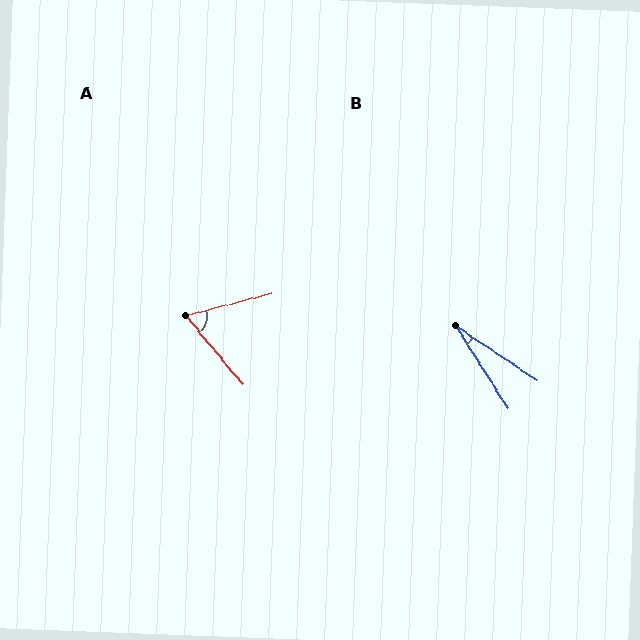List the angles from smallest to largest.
B (24°), A (65°).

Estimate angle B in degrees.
Approximately 24 degrees.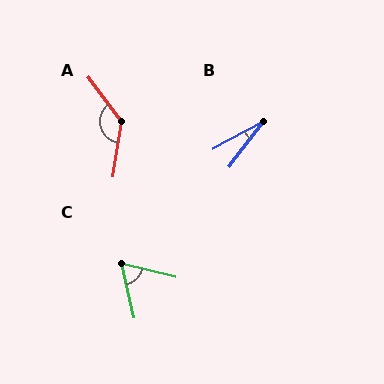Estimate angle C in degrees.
Approximately 63 degrees.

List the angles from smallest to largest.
B (25°), C (63°), A (134°).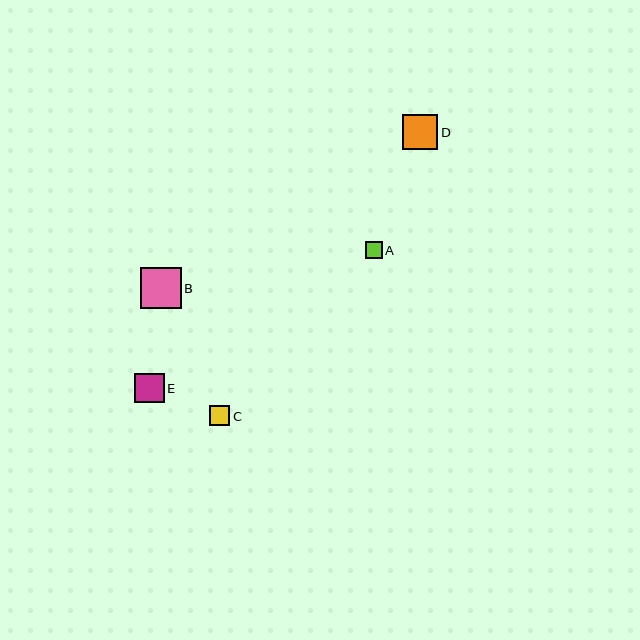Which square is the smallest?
Square A is the smallest with a size of approximately 17 pixels.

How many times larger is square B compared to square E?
Square B is approximately 1.4 times the size of square E.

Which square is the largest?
Square B is the largest with a size of approximately 41 pixels.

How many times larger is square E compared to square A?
Square E is approximately 1.7 times the size of square A.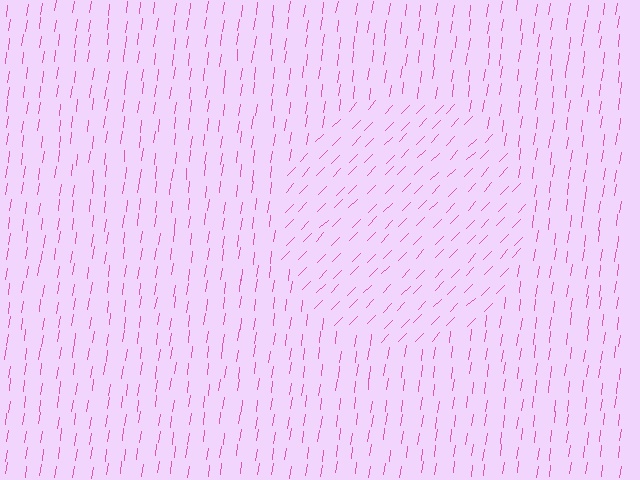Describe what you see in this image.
The image is filled with small pink line segments. A circle region in the image has lines oriented differently from the surrounding lines, creating a visible texture boundary.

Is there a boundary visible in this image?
Yes, there is a texture boundary formed by a change in line orientation.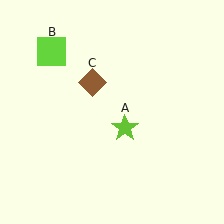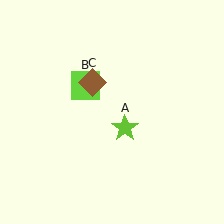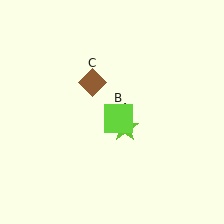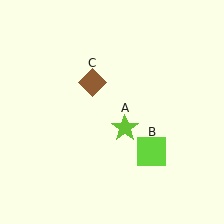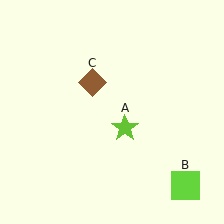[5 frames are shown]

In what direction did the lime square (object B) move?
The lime square (object B) moved down and to the right.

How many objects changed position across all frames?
1 object changed position: lime square (object B).